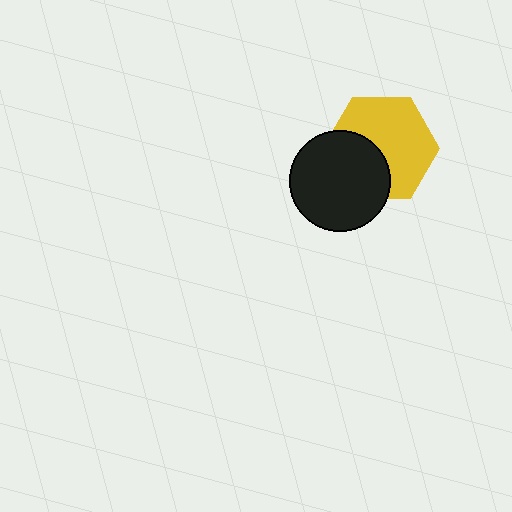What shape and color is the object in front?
The object in front is a black circle.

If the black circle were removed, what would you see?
You would see the complete yellow hexagon.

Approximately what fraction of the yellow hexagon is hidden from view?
Roughly 37% of the yellow hexagon is hidden behind the black circle.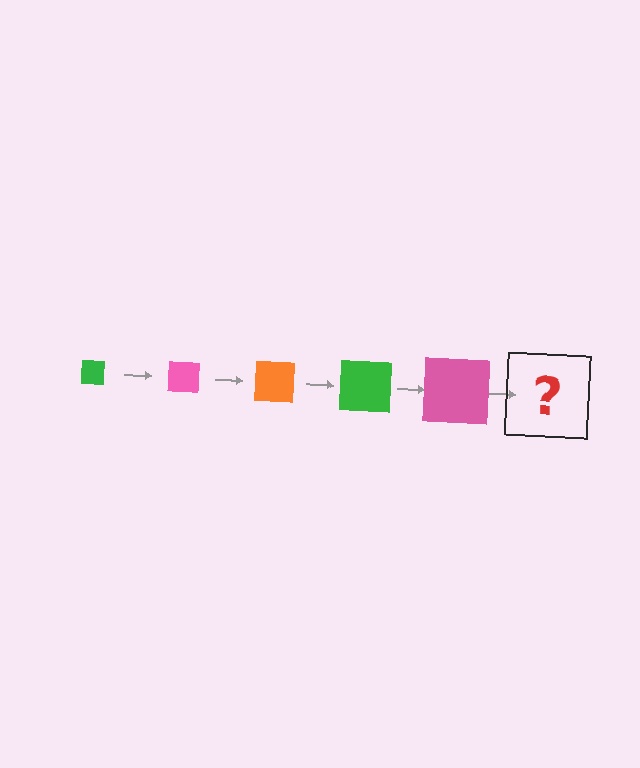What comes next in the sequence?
The next element should be an orange square, larger than the previous one.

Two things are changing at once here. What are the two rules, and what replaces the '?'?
The two rules are that the square grows larger each step and the color cycles through green, pink, and orange. The '?' should be an orange square, larger than the previous one.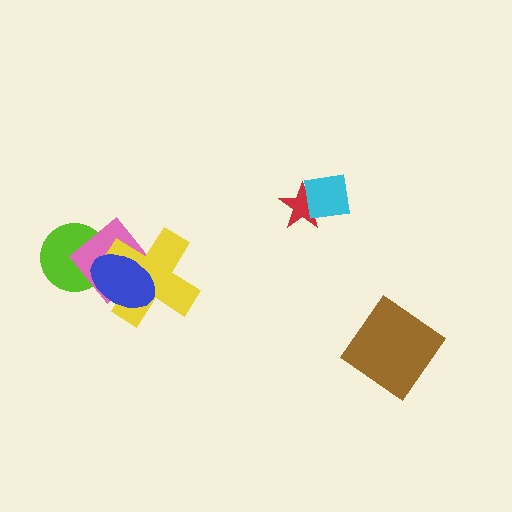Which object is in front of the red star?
The cyan square is in front of the red star.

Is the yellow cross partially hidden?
Yes, it is partially covered by another shape.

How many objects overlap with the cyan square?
1 object overlaps with the cyan square.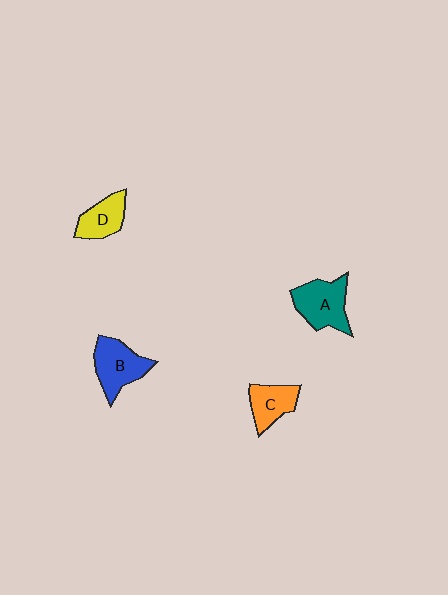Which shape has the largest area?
Shape A (teal).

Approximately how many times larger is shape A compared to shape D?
Approximately 1.4 times.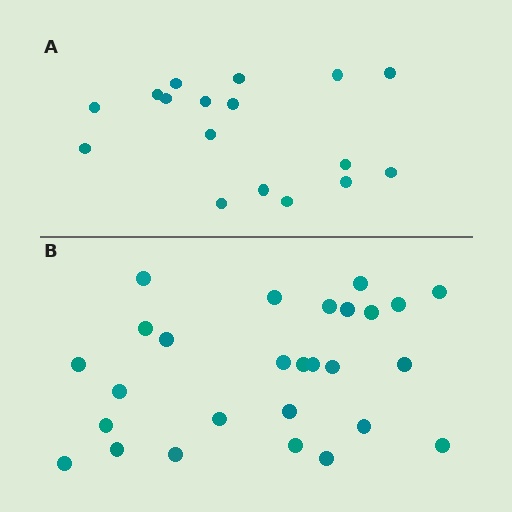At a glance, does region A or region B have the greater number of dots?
Region B (the bottom region) has more dots.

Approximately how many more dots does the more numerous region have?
Region B has roughly 10 or so more dots than region A.